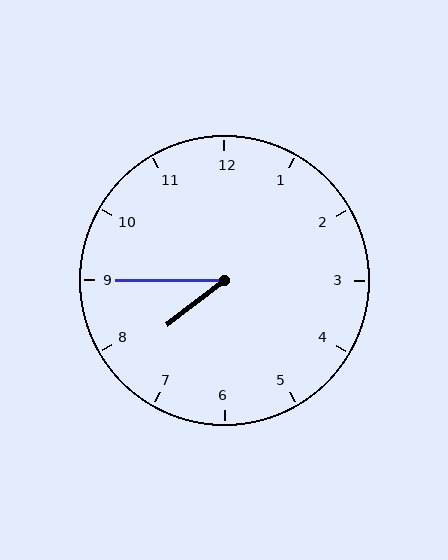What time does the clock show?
7:45.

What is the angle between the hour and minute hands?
Approximately 38 degrees.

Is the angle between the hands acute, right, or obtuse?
It is acute.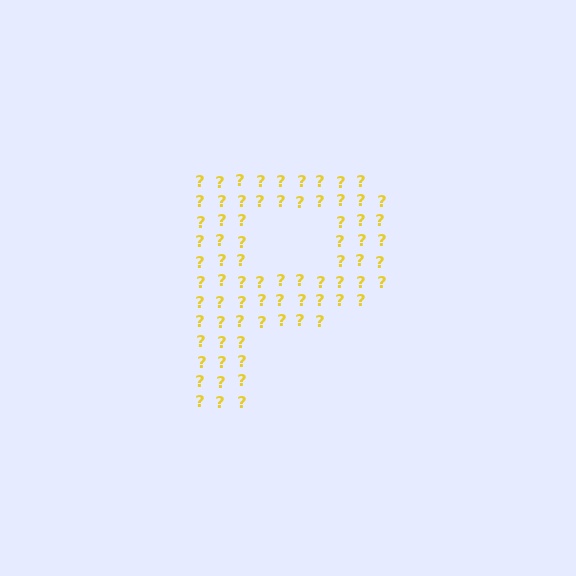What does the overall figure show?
The overall figure shows the letter P.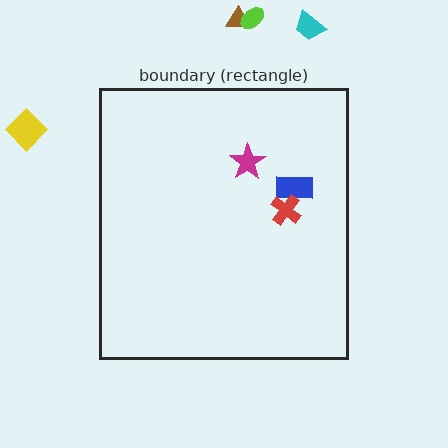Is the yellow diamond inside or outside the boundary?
Outside.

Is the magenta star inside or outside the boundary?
Inside.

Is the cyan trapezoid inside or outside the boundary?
Outside.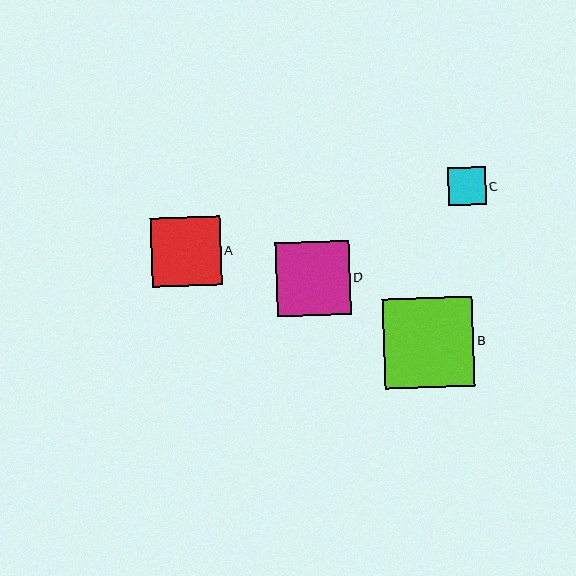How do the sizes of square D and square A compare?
Square D and square A are approximately the same size.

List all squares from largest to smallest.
From largest to smallest: B, D, A, C.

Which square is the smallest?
Square C is the smallest with a size of approximately 38 pixels.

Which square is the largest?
Square B is the largest with a size of approximately 90 pixels.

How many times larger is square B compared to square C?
Square B is approximately 2.4 times the size of square C.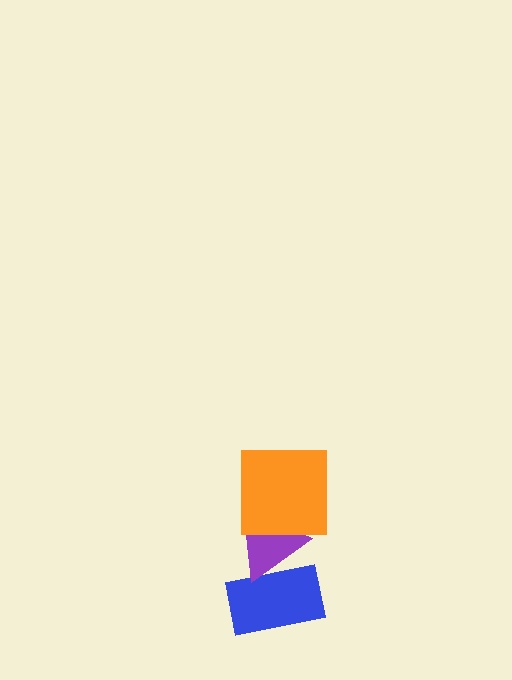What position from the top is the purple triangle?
The purple triangle is 2nd from the top.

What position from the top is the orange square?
The orange square is 1st from the top.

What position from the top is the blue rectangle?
The blue rectangle is 3rd from the top.